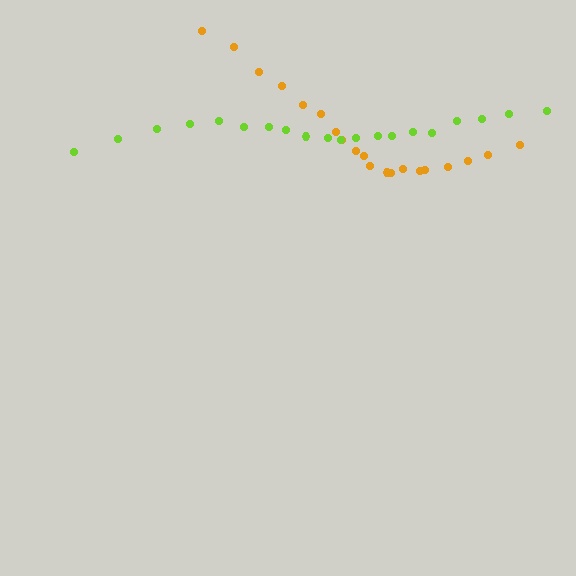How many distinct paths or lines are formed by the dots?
There are 2 distinct paths.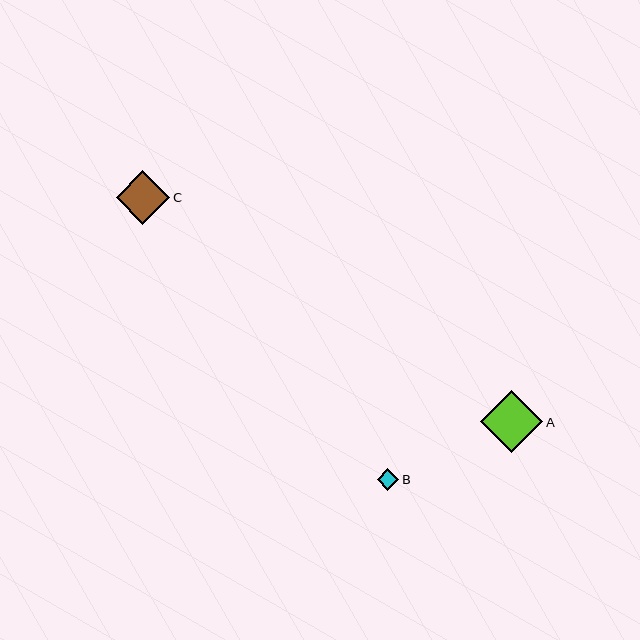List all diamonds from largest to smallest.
From largest to smallest: A, C, B.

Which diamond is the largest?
Diamond A is the largest with a size of approximately 62 pixels.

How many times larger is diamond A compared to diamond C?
Diamond A is approximately 1.2 times the size of diamond C.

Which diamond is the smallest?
Diamond B is the smallest with a size of approximately 22 pixels.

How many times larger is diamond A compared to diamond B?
Diamond A is approximately 2.9 times the size of diamond B.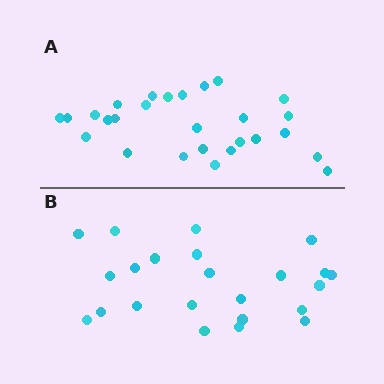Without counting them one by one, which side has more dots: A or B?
Region A (the top region) has more dots.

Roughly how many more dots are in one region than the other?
Region A has about 4 more dots than region B.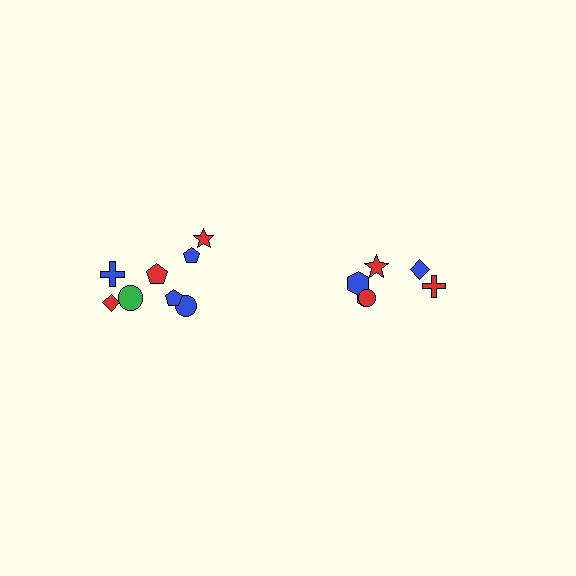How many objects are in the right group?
There are 6 objects.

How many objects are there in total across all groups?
There are 14 objects.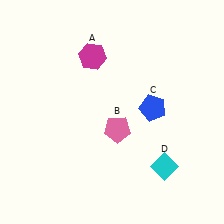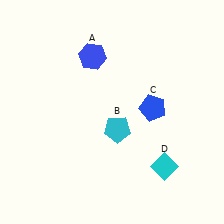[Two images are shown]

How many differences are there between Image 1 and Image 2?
There are 2 differences between the two images.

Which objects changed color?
A changed from magenta to blue. B changed from pink to cyan.